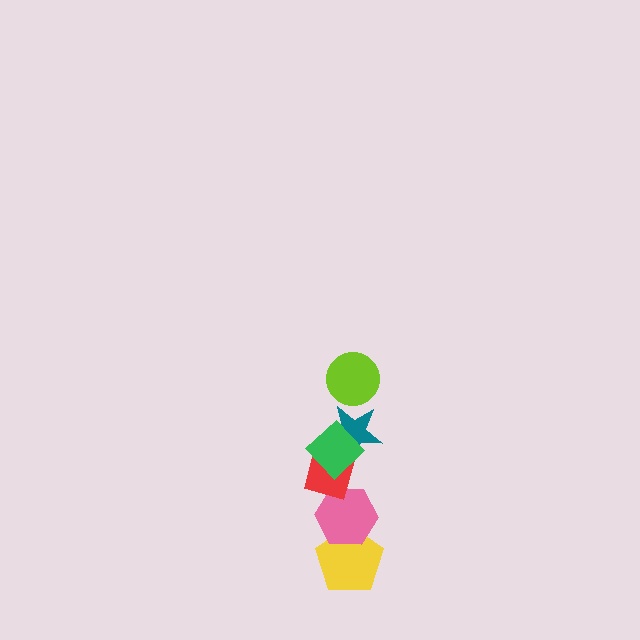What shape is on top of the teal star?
The green diamond is on top of the teal star.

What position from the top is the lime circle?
The lime circle is 1st from the top.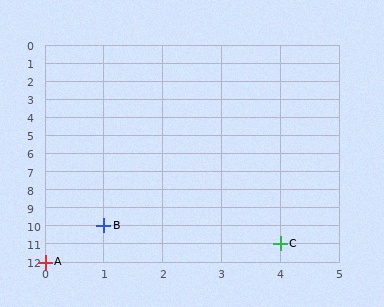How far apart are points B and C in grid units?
Points B and C are 3 columns and 1 row apart (about 3.2 grid units diagonally).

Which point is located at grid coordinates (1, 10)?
Point B is at (1, 10).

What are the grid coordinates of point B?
Point B is at grid coordinates (1, 10).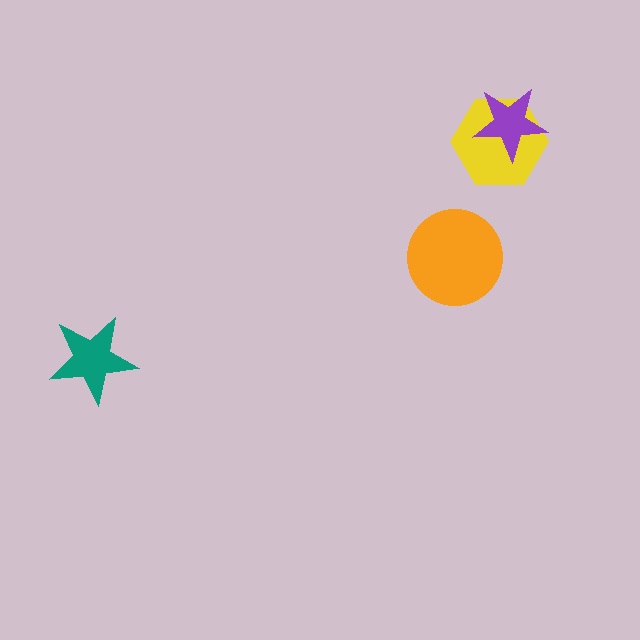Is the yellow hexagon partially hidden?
Yes, it is partially covered by another shape.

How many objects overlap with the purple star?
1 object overlaps with the purple star.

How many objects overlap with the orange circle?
0 objects overlap with the orange circle.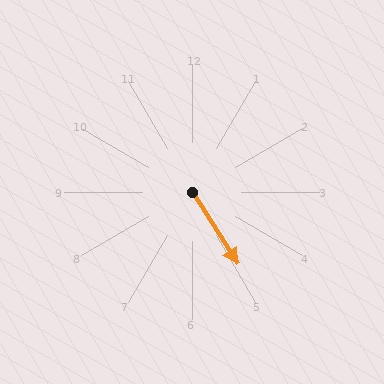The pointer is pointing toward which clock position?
Roughly 5 o'clock.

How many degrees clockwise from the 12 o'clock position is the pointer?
Approximately 147 degrees.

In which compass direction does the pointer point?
Southeast.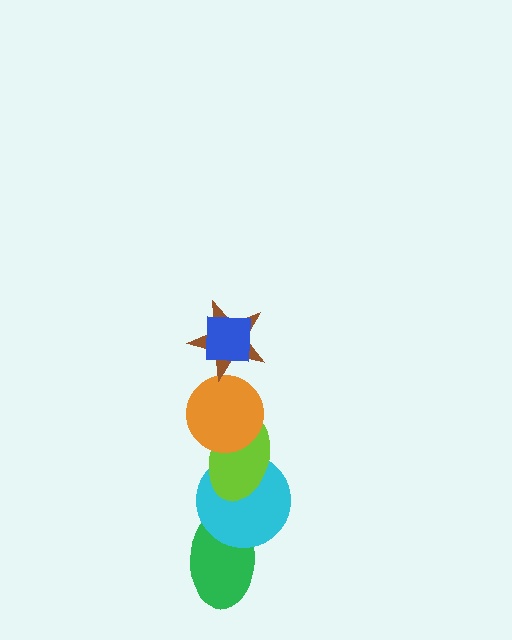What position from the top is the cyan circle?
The cyan circle is 5th from the top.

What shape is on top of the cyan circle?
The lime ellipse is on top of the cyan circle.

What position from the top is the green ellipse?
The green ellipse is 6th from the top.